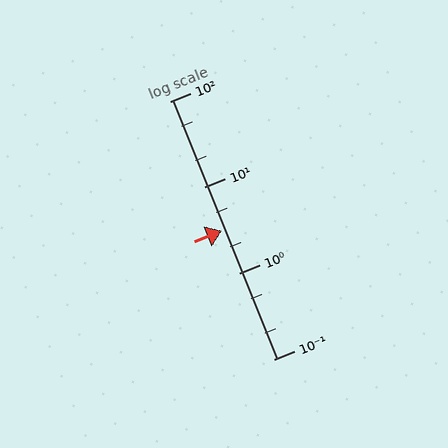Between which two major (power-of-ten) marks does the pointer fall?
The pointer is between 1 and 10.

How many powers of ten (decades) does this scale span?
The scale spans 3 decades, from 0.1 to 100.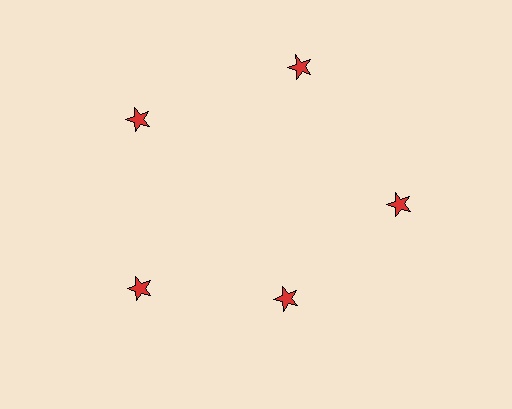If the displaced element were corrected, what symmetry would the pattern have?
It would have 5-fold rotational symmetry — the pattern would map onto itself every 72 degrees.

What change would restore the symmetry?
The symmetry would be restored by moving it outward, back onto the ring so that all 5 stars sit at equal angles and equal distance from the center.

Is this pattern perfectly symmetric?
No. The 5 red stars are arranged in a ring, but one element near the 5 o'clock position is pulled inward toward the center, breaking the 5-fold rotational symmetry.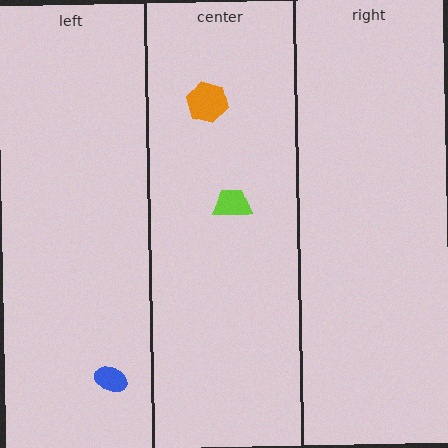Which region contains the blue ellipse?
The left region.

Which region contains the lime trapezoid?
The center region.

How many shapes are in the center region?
2.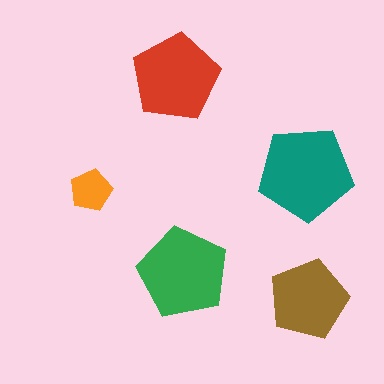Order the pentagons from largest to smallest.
the teal one, the green one, the red one, the brown one, the orange one.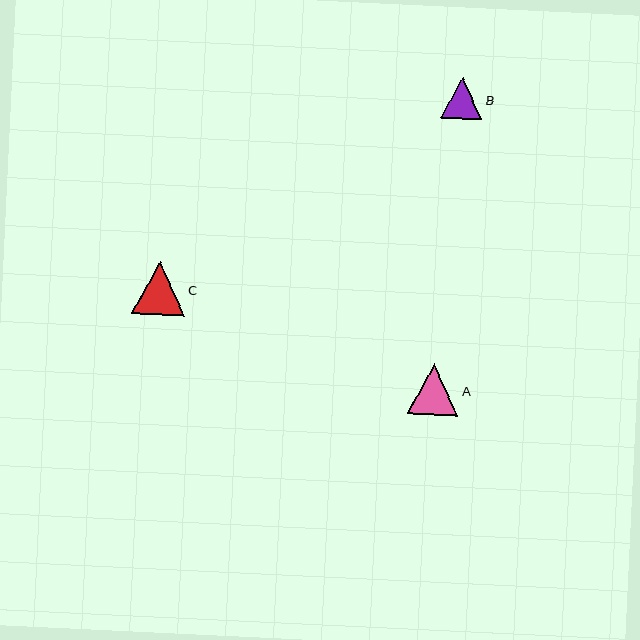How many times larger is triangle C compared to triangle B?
Triangle C is approximately 1.3 times the size of triangle B.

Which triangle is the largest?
Triangle C is the largest with a size of approximately 53 pixels.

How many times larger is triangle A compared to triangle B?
Triangle A is approximately 1.2 times the size of triangle B.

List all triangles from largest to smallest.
From largest to smallest: C, A, B.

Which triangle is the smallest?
Triangle B is the smallest with a size of approximately 41 pixels.